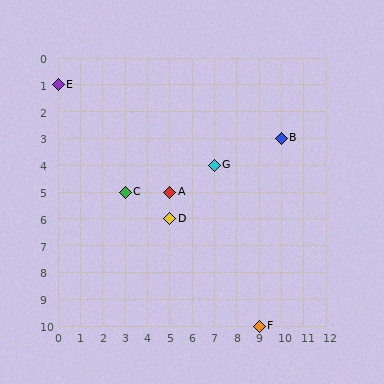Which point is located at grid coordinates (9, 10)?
Point F is at (9, 10).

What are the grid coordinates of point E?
Point E is at grid coordinates (0, 1).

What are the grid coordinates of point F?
Point F is at grid coordinates (9, 10).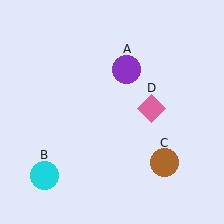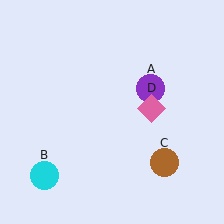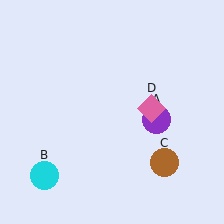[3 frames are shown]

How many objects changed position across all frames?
1 object changed position: purple circle (object A).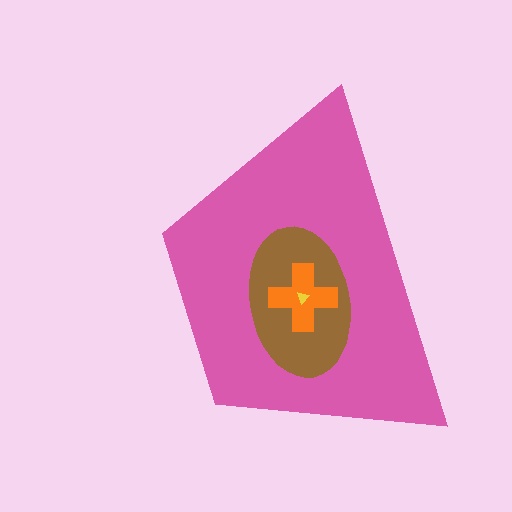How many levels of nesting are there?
4.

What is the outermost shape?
The pink trapezoid.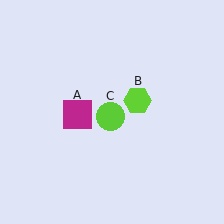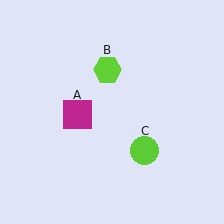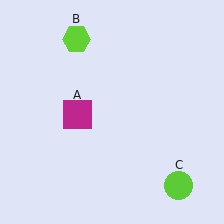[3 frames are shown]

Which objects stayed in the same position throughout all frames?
Magenta square (object A) remained stationary.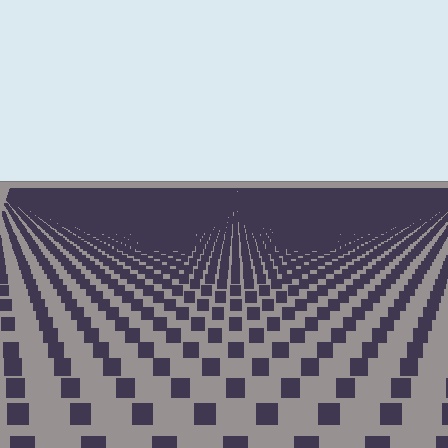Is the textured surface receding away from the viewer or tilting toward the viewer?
The surface is receding away from the viewer. Texture elements get smaller and denser toward the top.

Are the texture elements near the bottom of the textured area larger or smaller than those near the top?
Larger. Near the bottom, elements are closer to the viewer and appear at a bigger on-screen size.